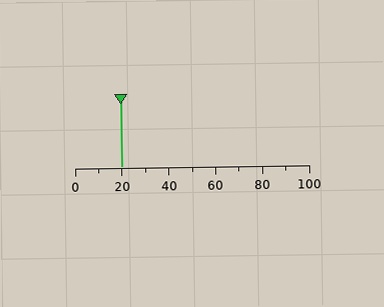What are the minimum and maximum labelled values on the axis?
The axis runs from 0 to 100.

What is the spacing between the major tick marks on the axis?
The major ticks are spaced 20 apart.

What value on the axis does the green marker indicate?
The marker indicates approximately 20.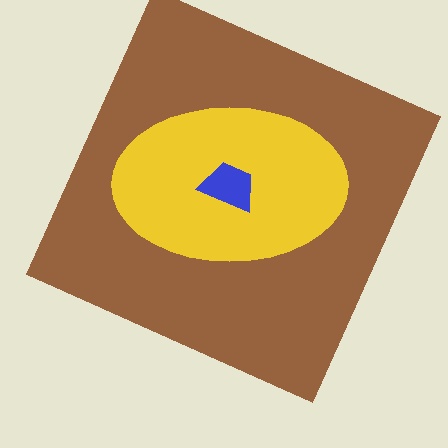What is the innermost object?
The blue trapezoid.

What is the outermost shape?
The brown square.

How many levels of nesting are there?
3.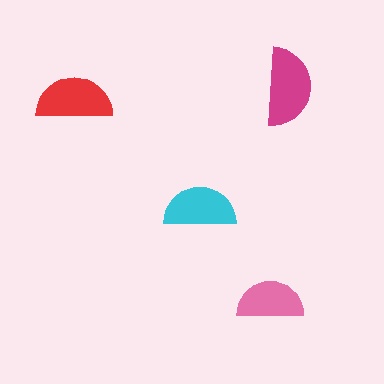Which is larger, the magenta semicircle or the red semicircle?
The magenta one.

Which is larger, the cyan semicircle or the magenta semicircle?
The magenta one.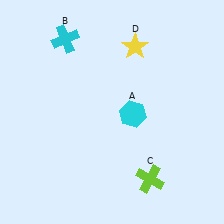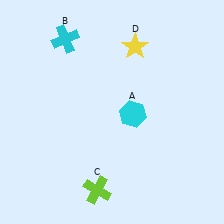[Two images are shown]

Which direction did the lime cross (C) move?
The lime cross (C) moved left.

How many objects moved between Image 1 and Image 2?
1 object moved between the two images.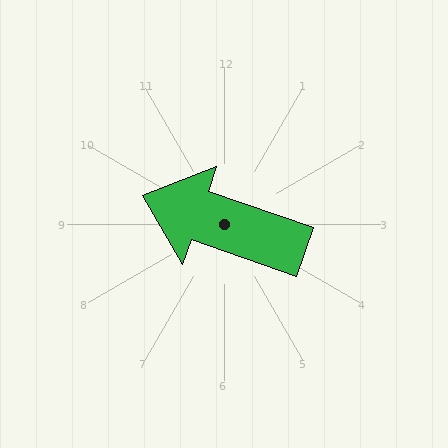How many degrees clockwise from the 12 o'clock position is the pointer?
Approximately 289 degrees.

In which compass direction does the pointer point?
West.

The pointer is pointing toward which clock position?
Roughly 10 o'clock.